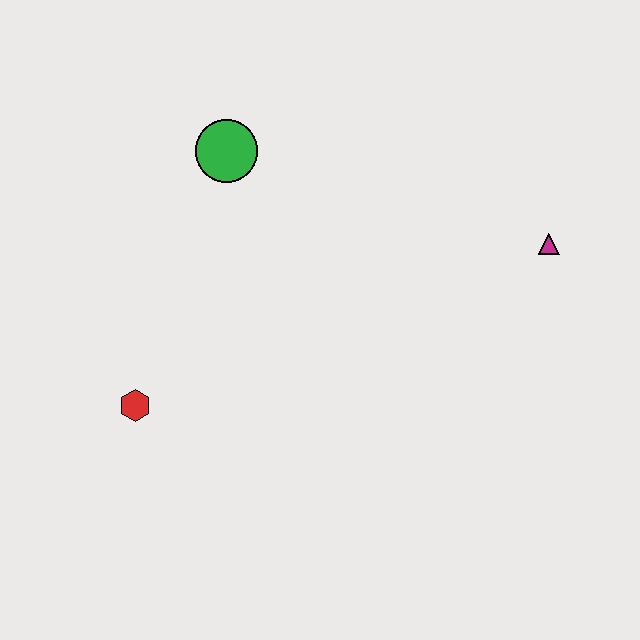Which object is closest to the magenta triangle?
The green circle is closest to the magenta triangle.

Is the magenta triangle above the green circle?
No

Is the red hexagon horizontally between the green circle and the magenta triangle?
No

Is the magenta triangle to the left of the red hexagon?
No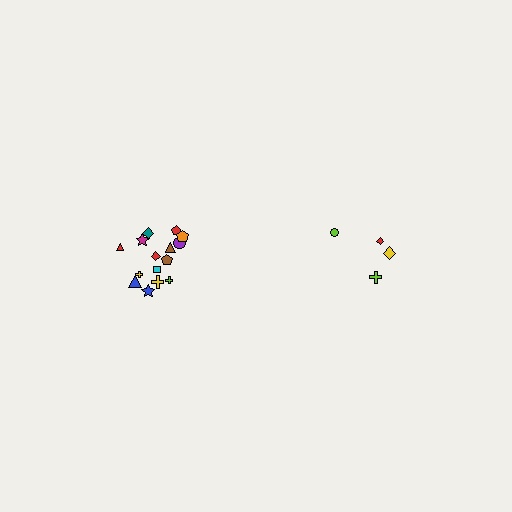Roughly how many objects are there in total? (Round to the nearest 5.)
Roughly 20 objects in total.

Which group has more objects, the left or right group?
The left group.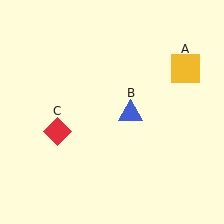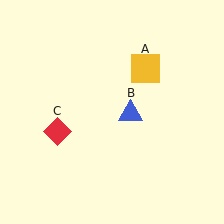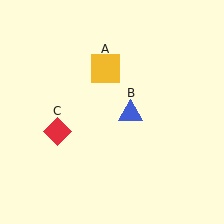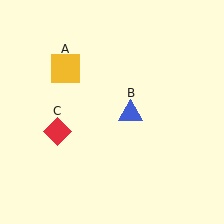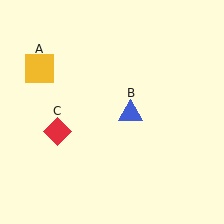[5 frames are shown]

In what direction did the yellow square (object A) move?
The yellow square (object A) moved left.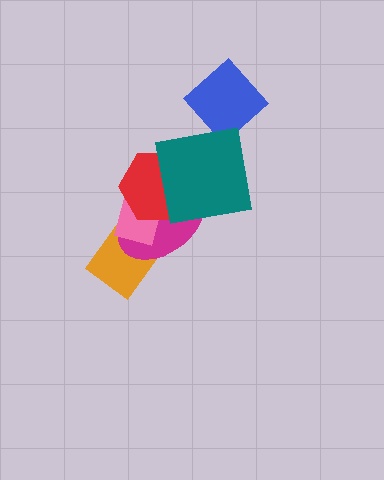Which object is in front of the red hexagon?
The teal square is in front of the red hexagon.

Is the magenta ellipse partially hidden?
Yes, it is partially covered by another shape.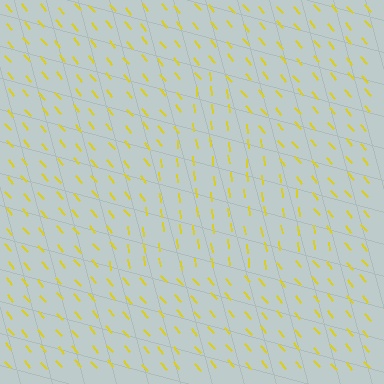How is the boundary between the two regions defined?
The boundary is defined purely by a change in line orientation (approximately 33 degrees difference). All lines are the same color and thickness.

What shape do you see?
I see a triangle.